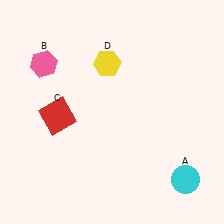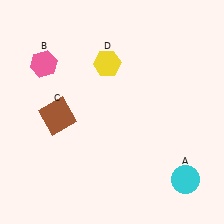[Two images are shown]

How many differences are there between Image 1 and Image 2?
There is 1 difference between the two images.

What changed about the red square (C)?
In Image 1, C is red. In Image 2, it changed to brown.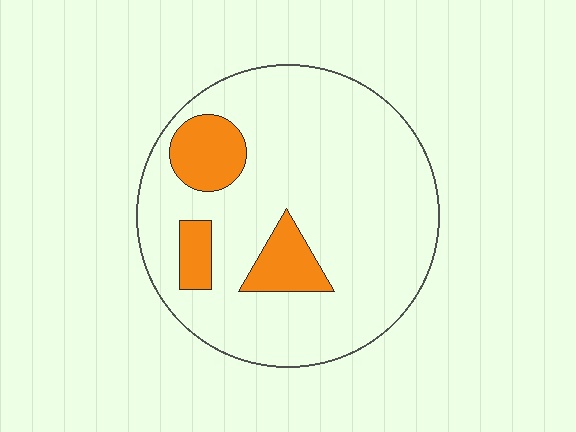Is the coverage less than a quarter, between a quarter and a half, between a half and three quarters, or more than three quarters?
Less than a quarter.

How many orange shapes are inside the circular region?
3.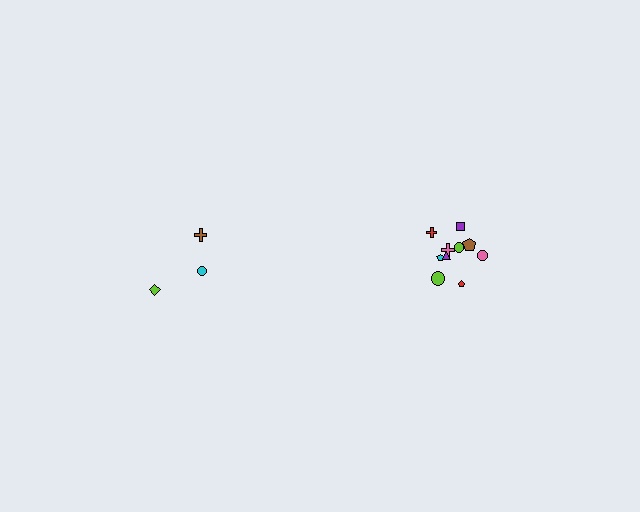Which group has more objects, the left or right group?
The right group.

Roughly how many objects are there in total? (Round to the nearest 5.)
Roughly 15 objects in total.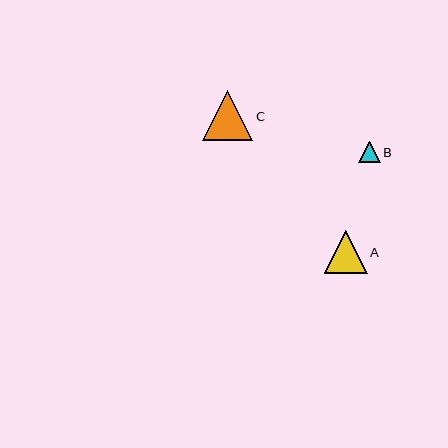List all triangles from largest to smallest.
From largest to smallest: C, A, B.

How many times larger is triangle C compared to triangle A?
Triangle C is approximately 1.2 times the size of triangle A.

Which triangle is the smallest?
Triangle B is the smallest with a size of approximately 22 pixels.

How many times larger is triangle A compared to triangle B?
Triangle A is approximately 2.0 times the size of triangle B.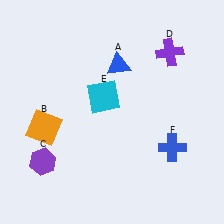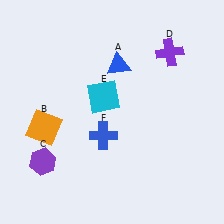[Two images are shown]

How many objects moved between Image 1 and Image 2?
1 object moved between the two images.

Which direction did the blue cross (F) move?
The blue cross (F) moved left.